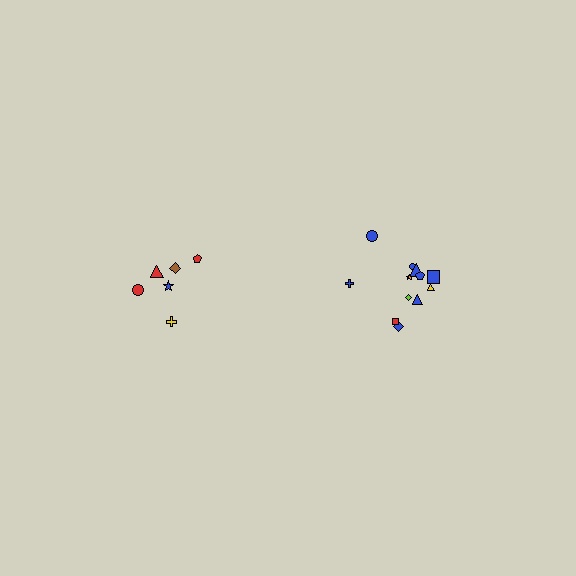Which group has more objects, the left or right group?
The right group.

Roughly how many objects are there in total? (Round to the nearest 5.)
Roughly 20 objects in total.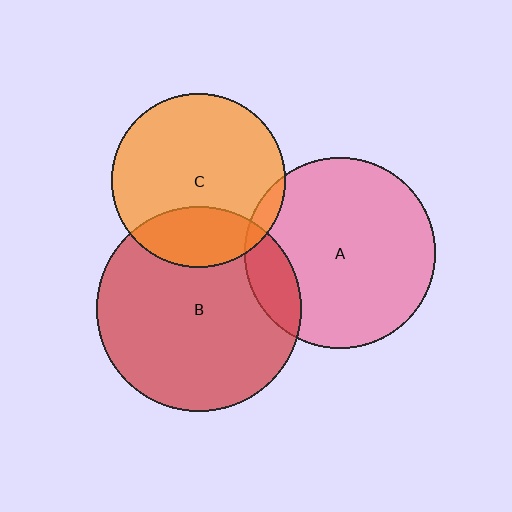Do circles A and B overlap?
Yes.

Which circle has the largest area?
Circle B (red).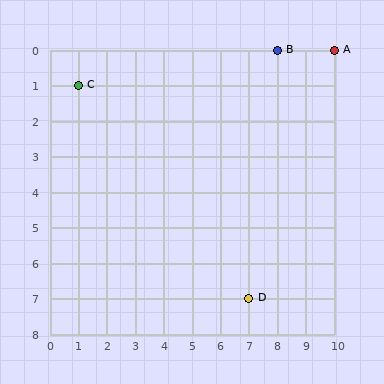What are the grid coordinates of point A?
Point A is at grid coordinates (10, 0).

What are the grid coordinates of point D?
Point D is at grid coordinates (7, 7).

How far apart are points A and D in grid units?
Points A and D are 3 columns and 7 rows apart (about 7.6 grid units diagonally).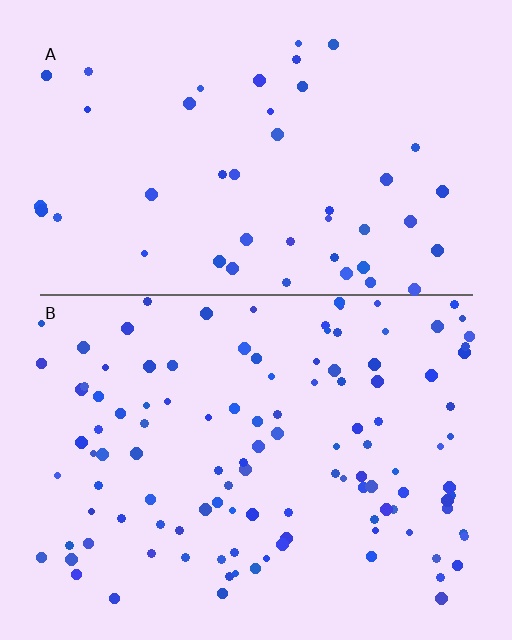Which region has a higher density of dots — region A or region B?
B (the bottom).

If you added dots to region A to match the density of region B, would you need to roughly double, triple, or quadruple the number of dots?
Approximately triple.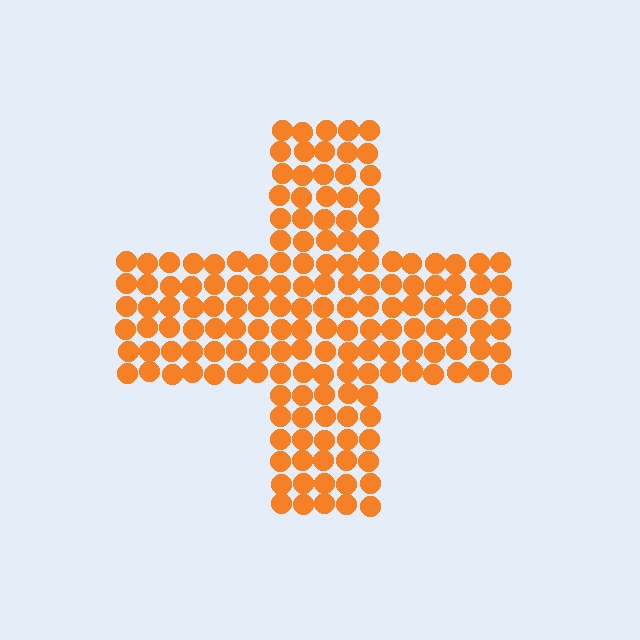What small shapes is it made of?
It is made of small circles.